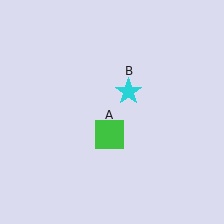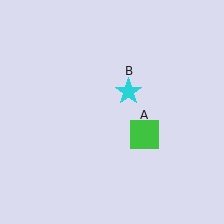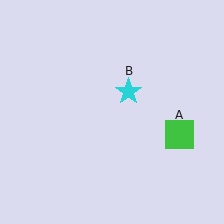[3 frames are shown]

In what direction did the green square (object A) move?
The green square (object A) moved right.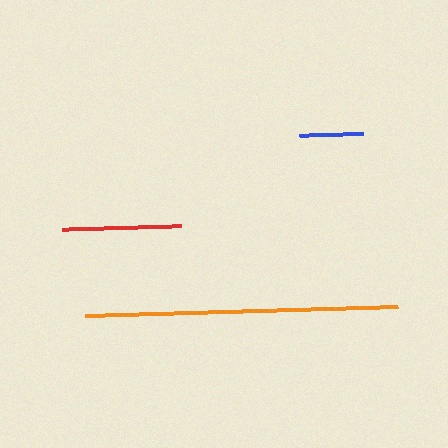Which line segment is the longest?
The orange line is the longest at approximately 314 pixels.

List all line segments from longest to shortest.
From longest to shortest: orange, red, blue.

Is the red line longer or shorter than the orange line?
The orange line is longer than the red line.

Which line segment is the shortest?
The blue line is the shortest at approximately 65 pixels.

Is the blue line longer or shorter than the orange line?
The orange line is longer than the blue line.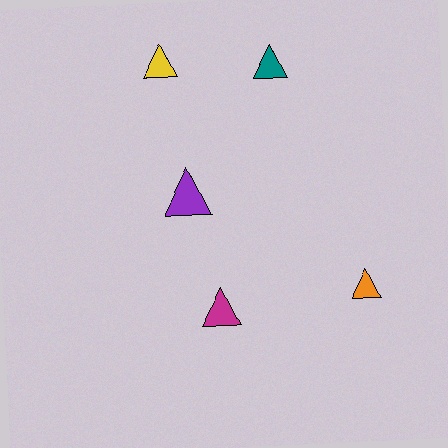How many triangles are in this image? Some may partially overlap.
There are 5 triangles.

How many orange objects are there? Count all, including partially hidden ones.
There is 1 orange object.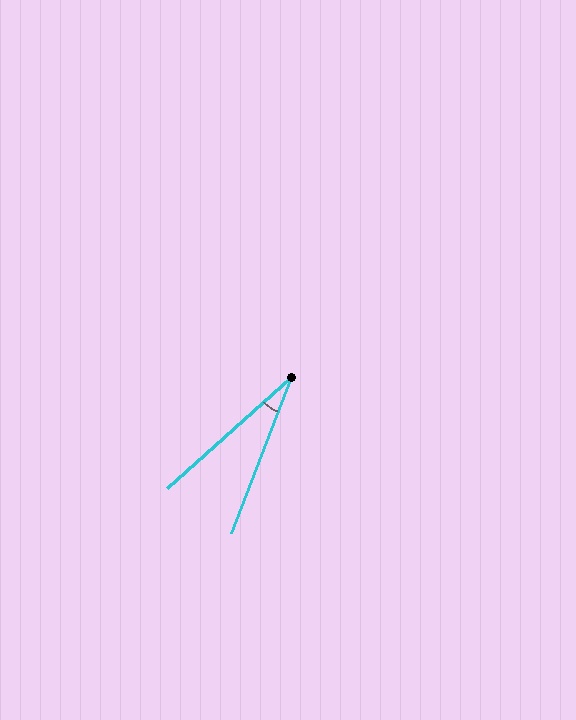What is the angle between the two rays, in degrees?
Approximately 27 degrees.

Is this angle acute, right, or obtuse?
It is acute.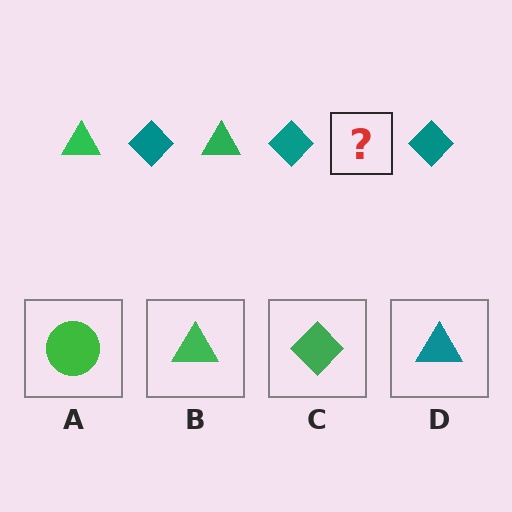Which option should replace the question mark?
Option B.